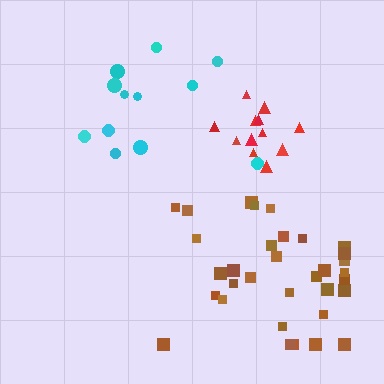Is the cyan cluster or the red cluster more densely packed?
Red.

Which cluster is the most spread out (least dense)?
Cyan.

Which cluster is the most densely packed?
Red.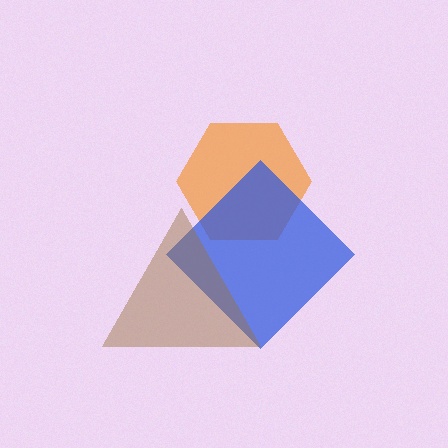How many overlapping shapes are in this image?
There are 3 overlapping shapes in the image.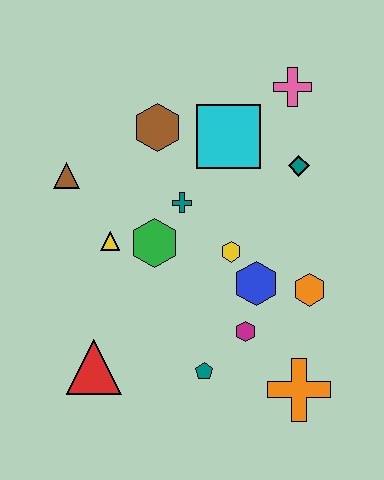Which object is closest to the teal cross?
The green hexagon is closest to the teal cross.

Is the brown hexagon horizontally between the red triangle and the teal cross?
Yes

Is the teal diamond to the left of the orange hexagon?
Yes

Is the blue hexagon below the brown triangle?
Yes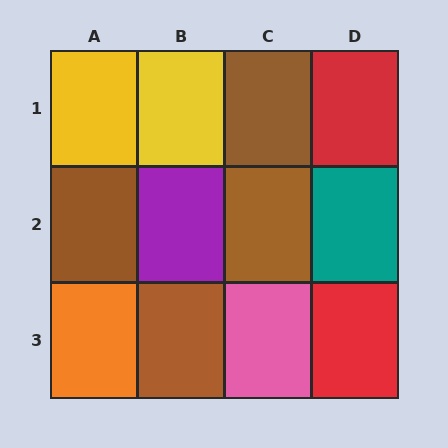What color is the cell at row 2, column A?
Brown.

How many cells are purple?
1 cell is purple.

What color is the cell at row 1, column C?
Brown.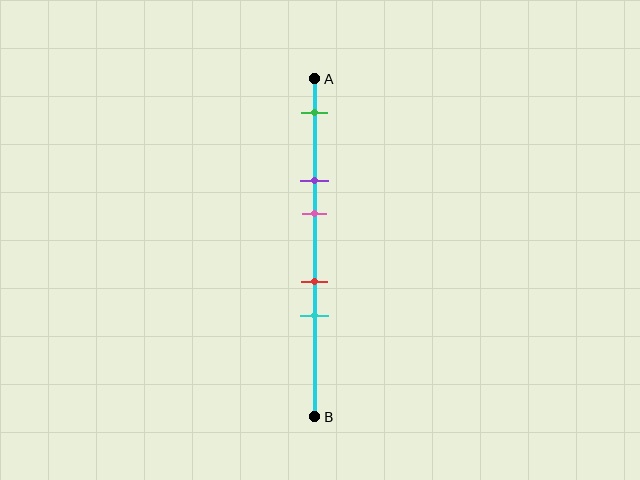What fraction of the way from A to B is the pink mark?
The pink mark is approximately 40% (0.4) of the way from A to B.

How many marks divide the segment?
There are 5 marks dividing the segment.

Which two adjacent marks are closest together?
The red and cyan marks are the closest adjacent pair.